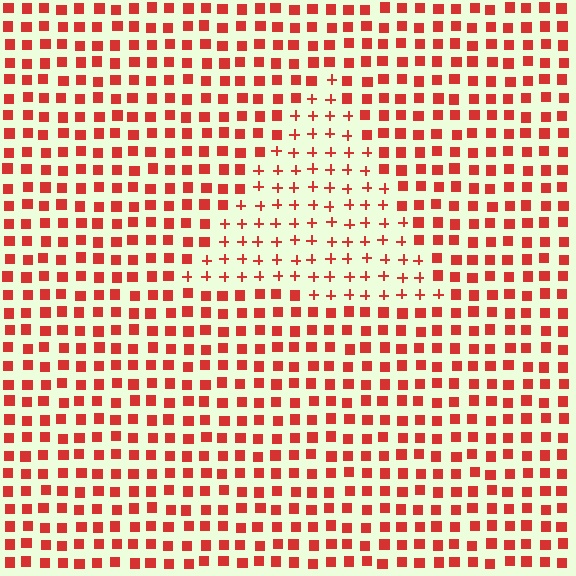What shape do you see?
I see a triangle.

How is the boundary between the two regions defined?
The boundary is defined by a change in element shape: plus signs inside vs. squares outside. All elements share the same color and spacing.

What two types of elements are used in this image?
The image uses plus signs inside the triangle region and squares outside it.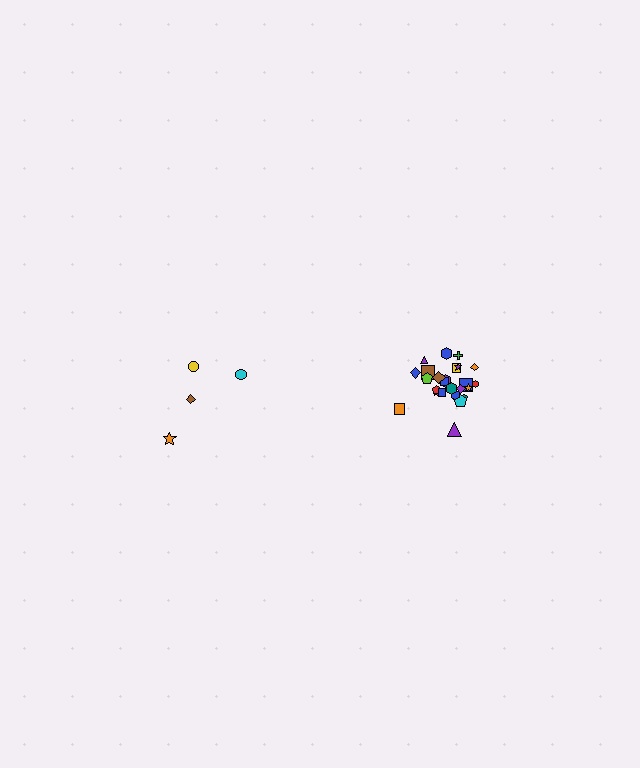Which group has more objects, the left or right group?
The right group.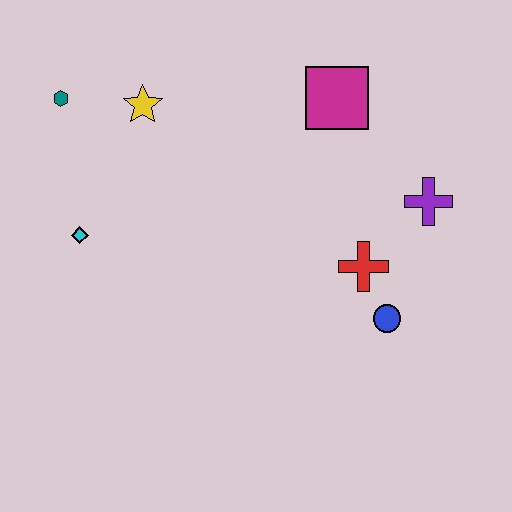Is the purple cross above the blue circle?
Yes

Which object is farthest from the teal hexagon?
The blue circle is farthest from the teal hexagon.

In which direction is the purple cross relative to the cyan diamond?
The purple cross is to the right of the cyan diamond.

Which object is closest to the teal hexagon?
The yellow star is closest to the teal hexagon.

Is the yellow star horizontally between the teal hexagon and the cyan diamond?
No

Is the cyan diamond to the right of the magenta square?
No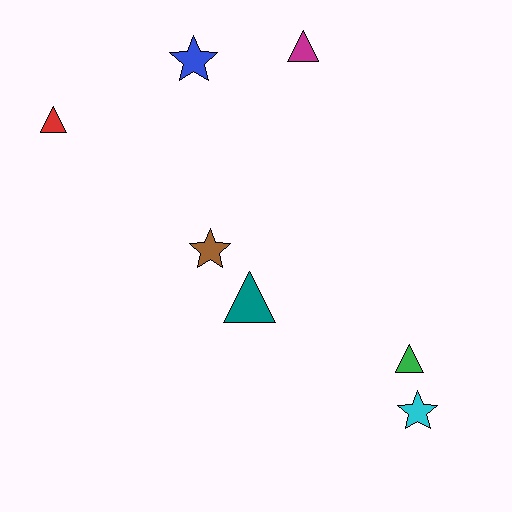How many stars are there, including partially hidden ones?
There are 3 stars.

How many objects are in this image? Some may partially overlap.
There are 7 objects.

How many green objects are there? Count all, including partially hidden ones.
There is 1 green object.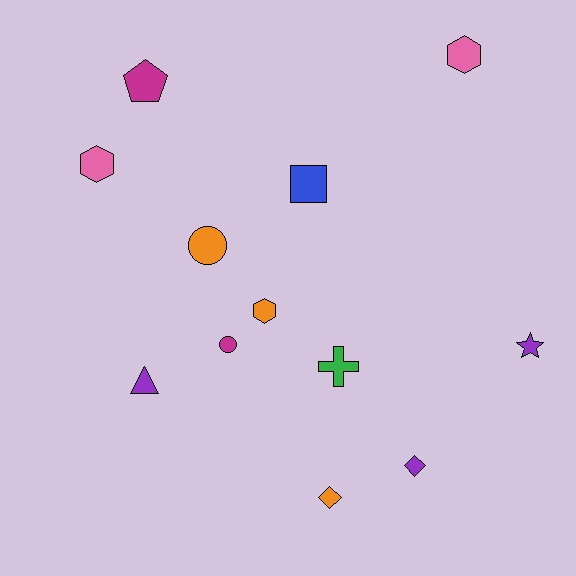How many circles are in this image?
There are 2 circles.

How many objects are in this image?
There are 12 objects.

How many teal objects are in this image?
There are no teal objects.